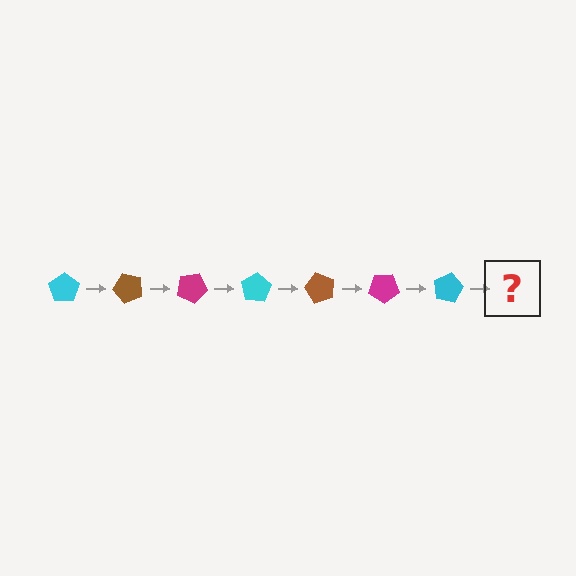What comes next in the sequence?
The next element should be a brown pentagon, rotated 350 degrees from the start.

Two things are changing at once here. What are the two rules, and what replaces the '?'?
The two rules are that it rotates 50 degrees each step and the color cycles through cyan, brown, and magenta. The '?' should be a brown pentagon, rotated 350 degrees from the start.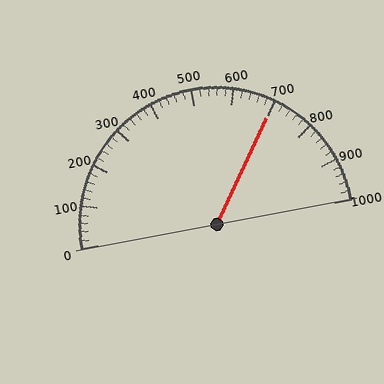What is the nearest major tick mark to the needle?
The nearest major tick mark is 700.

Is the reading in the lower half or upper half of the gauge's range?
The reading is in the upper half of the range (0 to 1000).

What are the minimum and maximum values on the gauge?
The gauge ranges from 0 to 1000.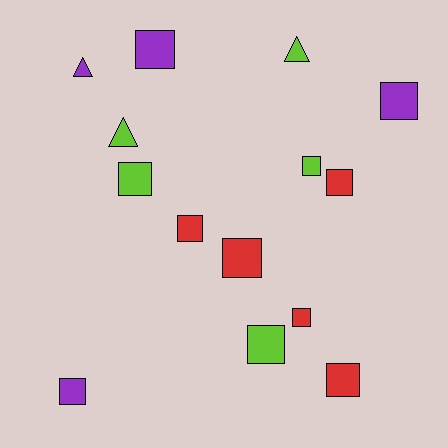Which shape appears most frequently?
Square, with 11 objects.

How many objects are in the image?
There are 14 objects.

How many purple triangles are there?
There is 1 purple triangle.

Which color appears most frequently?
Red, with 5 objects.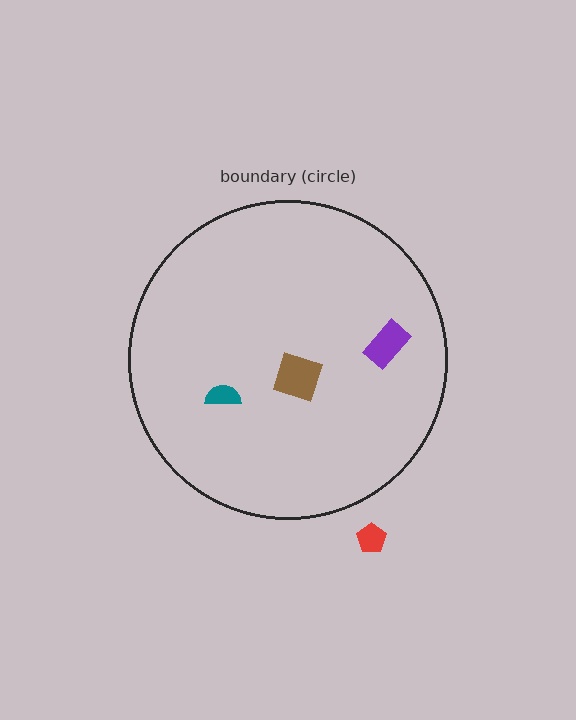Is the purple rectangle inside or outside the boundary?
Inside.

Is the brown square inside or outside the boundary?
Inside.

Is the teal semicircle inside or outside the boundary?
Inside.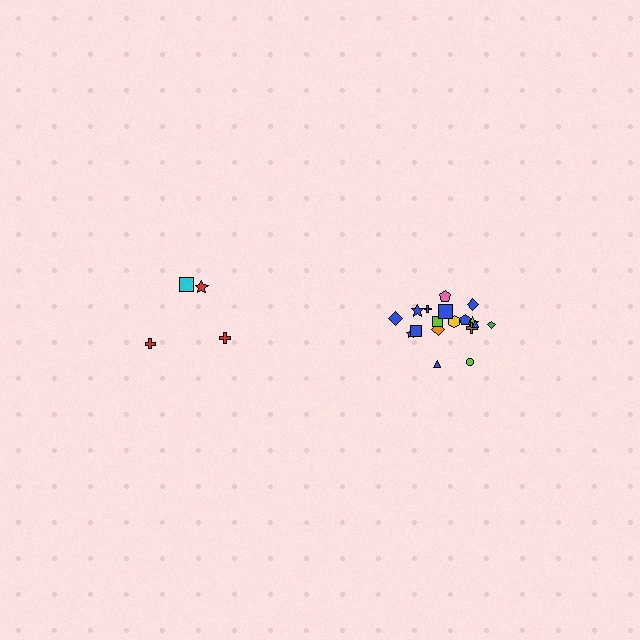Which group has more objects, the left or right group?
The right group.